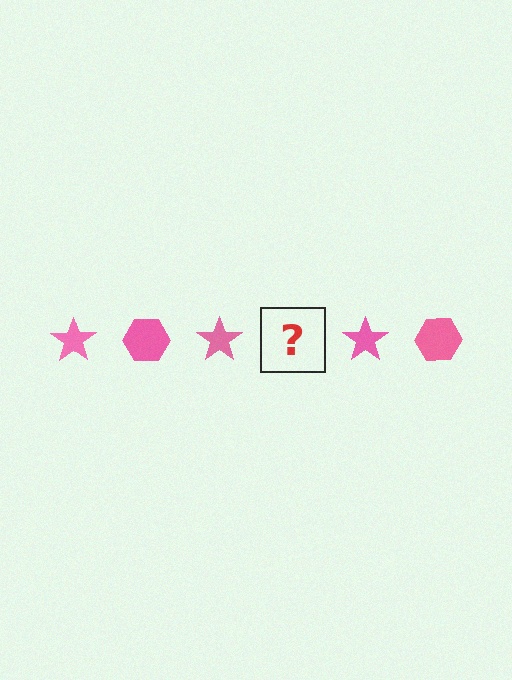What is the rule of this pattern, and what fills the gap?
The rule is that the pattern cycles through star, hexagon shapes in pink. The gap should be filled with a pink hexagon.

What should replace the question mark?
The question mark should be replaced with a pink hexagon.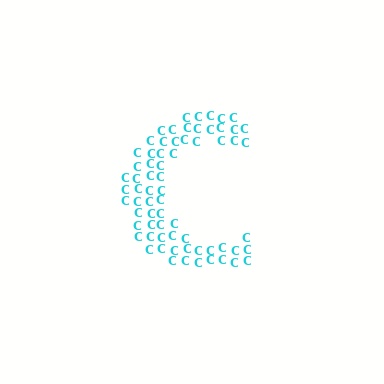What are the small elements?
The small elements are letter C's.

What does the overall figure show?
The overall figure shows the letter C.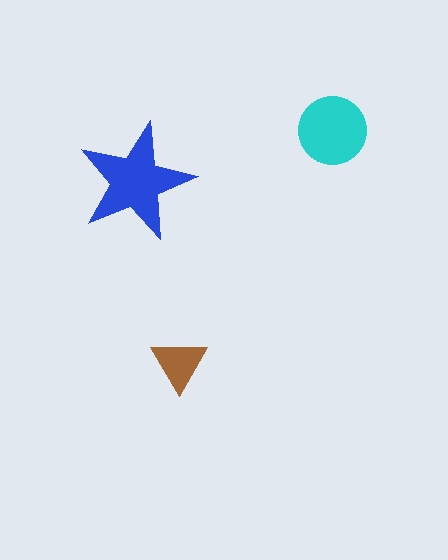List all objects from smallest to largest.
The brown triangle, the cyan circle, the blue star.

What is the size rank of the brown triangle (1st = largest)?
3rd.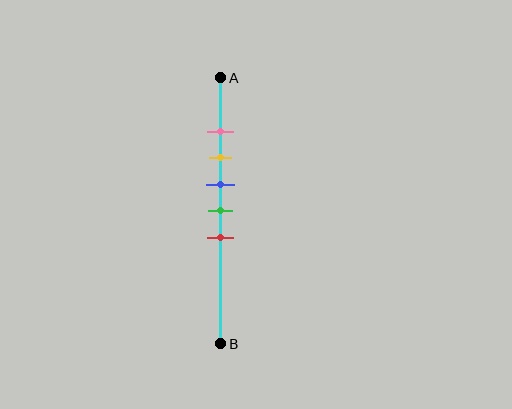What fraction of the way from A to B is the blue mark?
The blue mark is approximately 40% (0.4) of the way from A to B.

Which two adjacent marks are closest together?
The pink and yellow marks are the closest adjacent pair.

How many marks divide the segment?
There are 5 marks dividing the segment.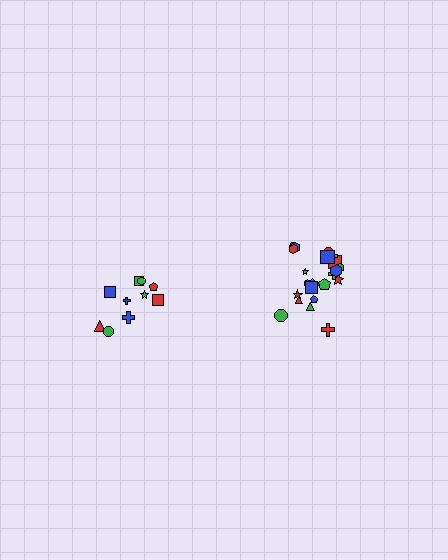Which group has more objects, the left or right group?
The right group.